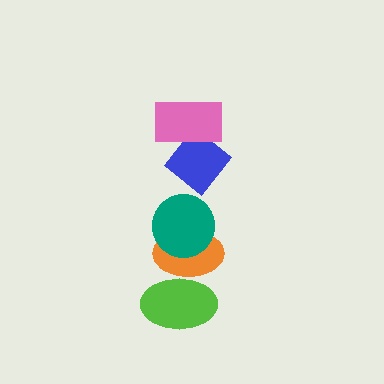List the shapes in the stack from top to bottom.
From top to bottom: the pink rectangle, the blue diamond, the teal circle, the orange ellipse, the lime ellipse.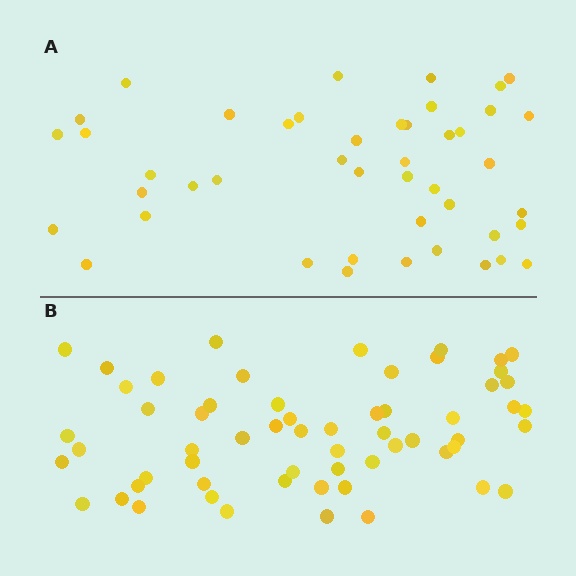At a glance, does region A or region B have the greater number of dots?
Region B (the bottom region) has more dots.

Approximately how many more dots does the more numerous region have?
Region B has approximately 15 more dots than region A.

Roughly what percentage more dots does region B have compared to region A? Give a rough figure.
About 35% more.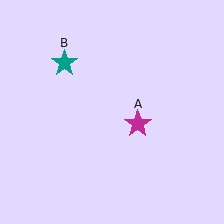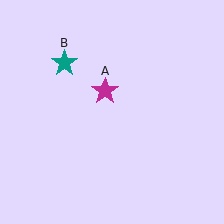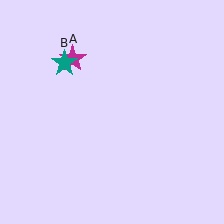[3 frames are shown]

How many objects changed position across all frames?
1 object changed position: magenta star (object A).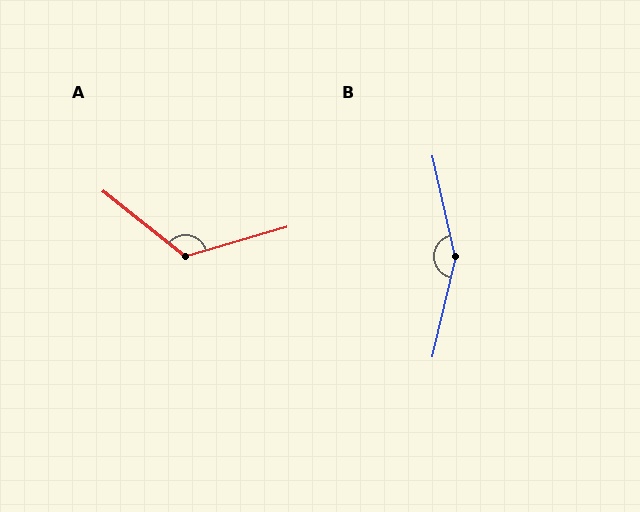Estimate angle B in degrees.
Approximately 154 degrees.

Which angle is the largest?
B, at approximately 154 degrees.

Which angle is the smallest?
A, at approximately 125 degrees.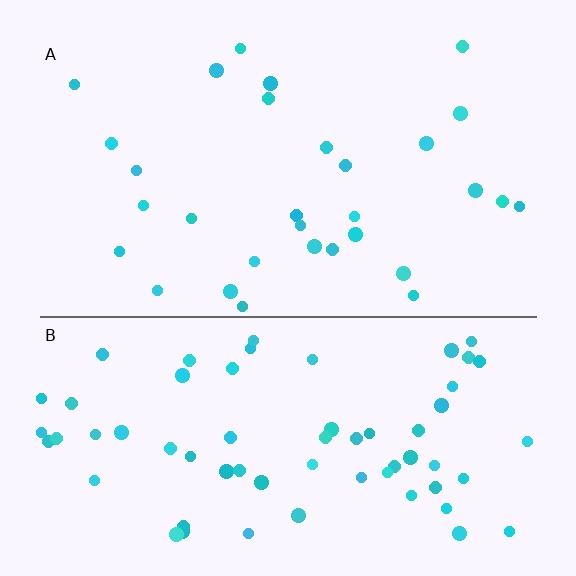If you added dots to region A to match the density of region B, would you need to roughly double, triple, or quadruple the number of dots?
Approximately double.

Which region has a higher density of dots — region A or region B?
B (the bottom).